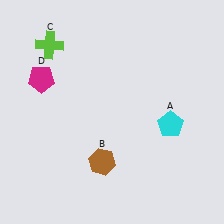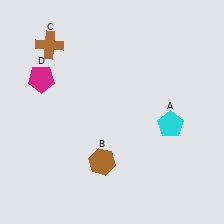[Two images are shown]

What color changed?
The cross (C) changed from lime in Image 1 to brown in Image 2.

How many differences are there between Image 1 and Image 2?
There is 1 difference between the two images.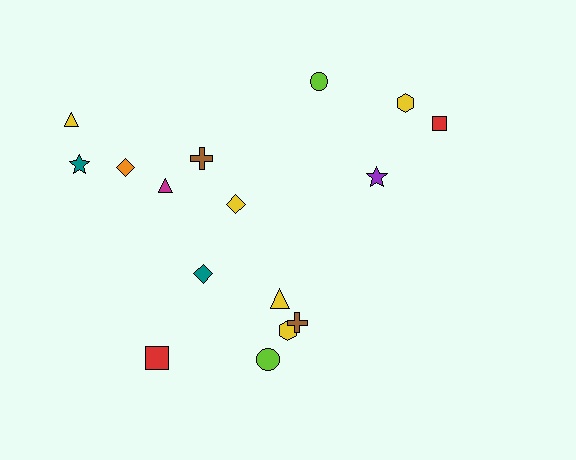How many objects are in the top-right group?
There are 4 objects.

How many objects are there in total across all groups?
There are 16 objects.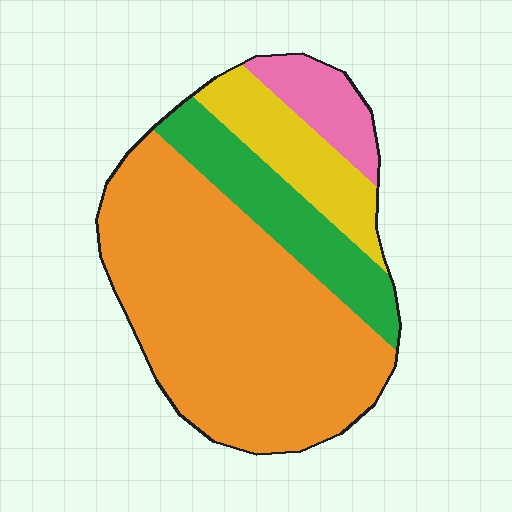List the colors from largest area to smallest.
From largest to smallest: orange, green, yellow, pink.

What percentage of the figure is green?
Green takes up about one sixth (1/6) of the figure.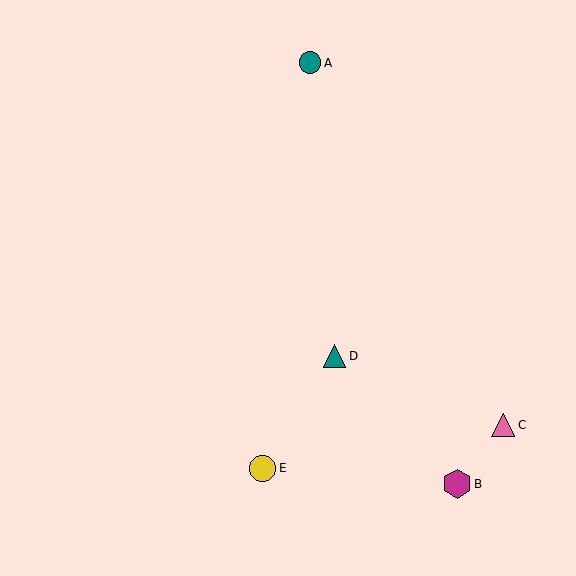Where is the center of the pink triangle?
The center of the pink triangle is at (503, 425).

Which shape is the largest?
The magenta hexagon (labeled B) is the largest.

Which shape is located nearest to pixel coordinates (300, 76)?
The teal circle (labeled A) at (310, 63) is nearest to that location.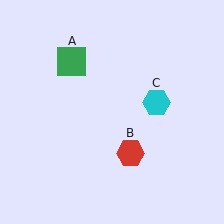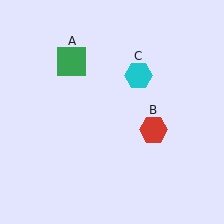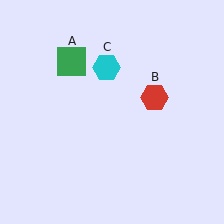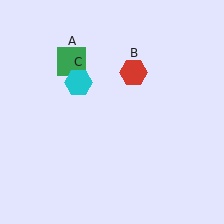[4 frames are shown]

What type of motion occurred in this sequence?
The red hexagon (object B), cyan hexagon (object C) rotated counterclockwise around the center of the scene.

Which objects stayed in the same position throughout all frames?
Green square (object A) remained stationary.